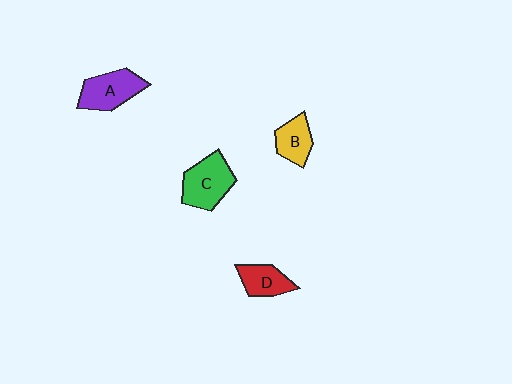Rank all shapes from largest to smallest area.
From largest to smallest: C (green), A (purple), D (red), B (yellow).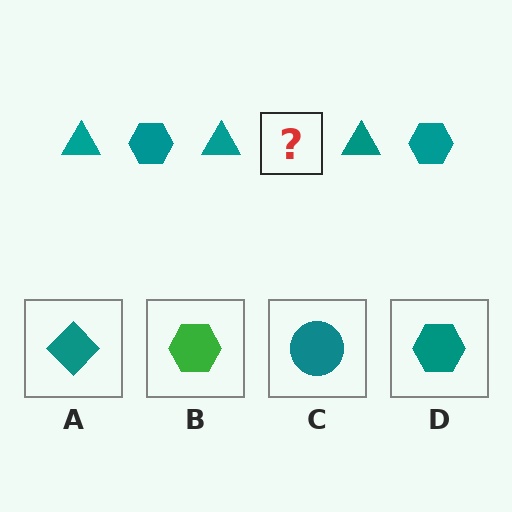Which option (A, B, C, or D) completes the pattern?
D.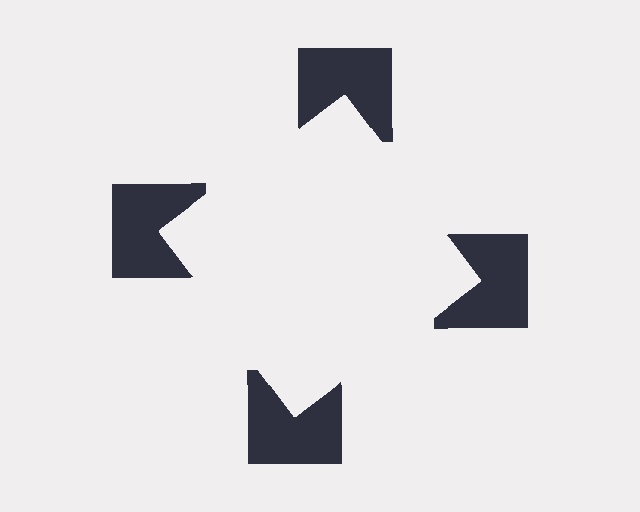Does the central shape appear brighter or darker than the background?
It typically appears slightly brighter than the background, even though no actual brightness change is drawn.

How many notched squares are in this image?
There are 4 — one at each vertex of the illusory square.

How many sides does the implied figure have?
4 sides.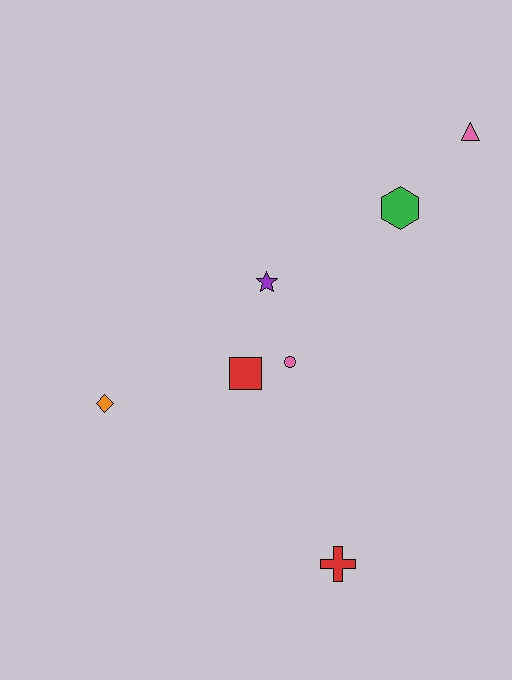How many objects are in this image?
There are 7 objects.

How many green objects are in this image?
There is 1 green object.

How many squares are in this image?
There is 1 square.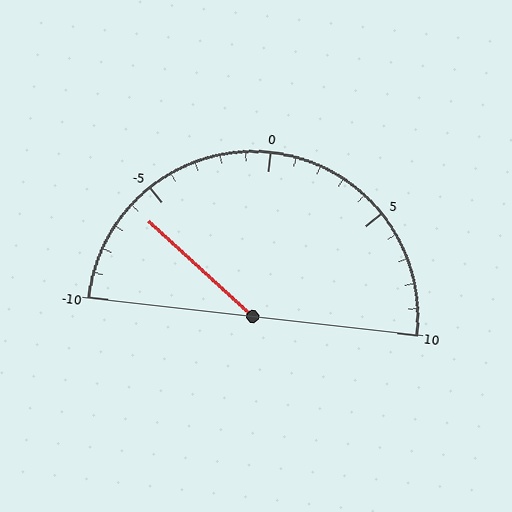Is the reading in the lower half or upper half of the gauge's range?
The reading is in the lower half of the range (-10 to 10).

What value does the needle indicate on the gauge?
The needle indicates approximately -6.